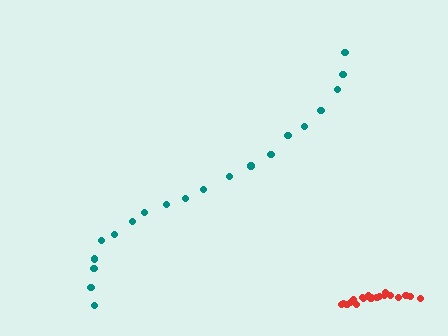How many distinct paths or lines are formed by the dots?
There are 2 distinct paths.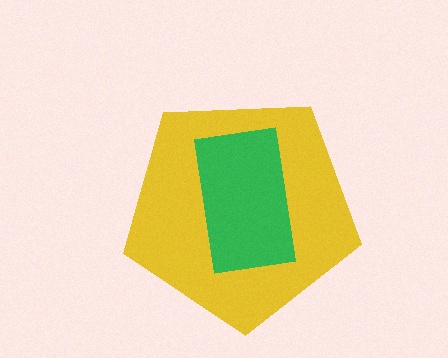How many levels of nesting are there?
2.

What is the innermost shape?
The green rectangle.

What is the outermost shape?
The yellow pentagon.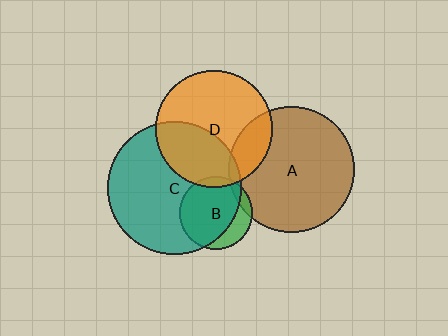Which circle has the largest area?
Circle C (teal).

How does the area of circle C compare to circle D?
Approximately 1.3 times.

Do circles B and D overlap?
Yes.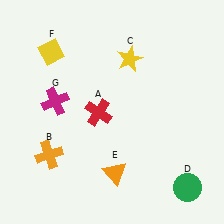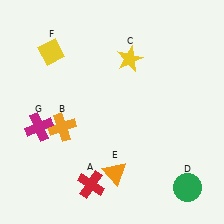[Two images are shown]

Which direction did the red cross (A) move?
The red cross (A) moved down.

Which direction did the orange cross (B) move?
The orange cross (B) moved up.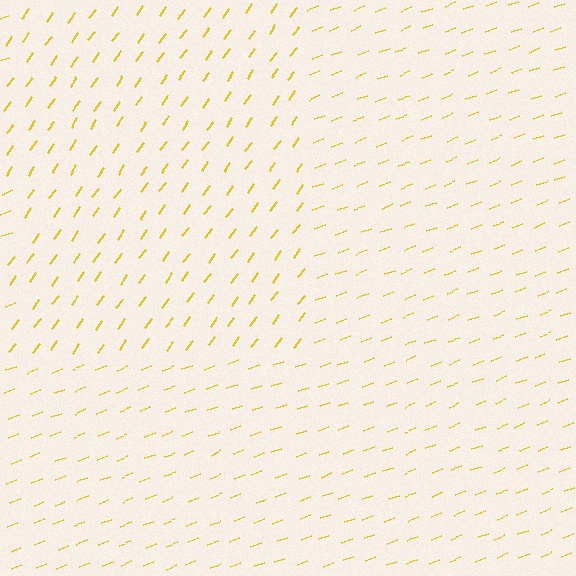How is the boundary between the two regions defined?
The boundary is defined purely by a change in line orientation (approximately 33 degrees difference). All lines are the same color and thickness.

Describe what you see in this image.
The image is filled with small yellow line segments. A rectangle region in the image has lines oriented differently from the surrounding lines, creating a visible texture boundary.